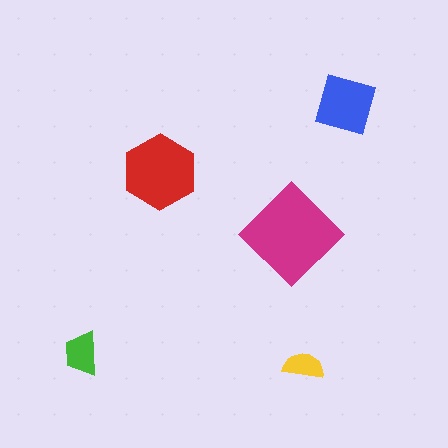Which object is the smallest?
The yellow semicircle.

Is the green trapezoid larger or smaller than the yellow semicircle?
Larger.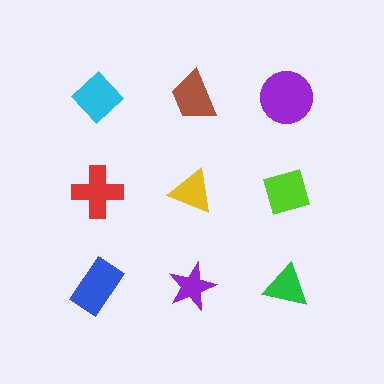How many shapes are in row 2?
3 shapes.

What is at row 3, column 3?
A green triangle.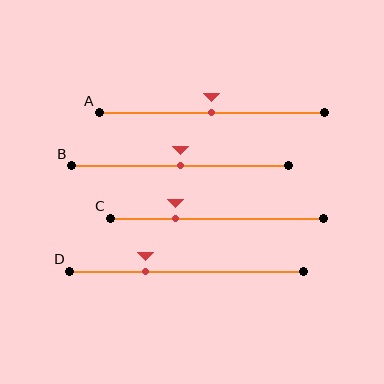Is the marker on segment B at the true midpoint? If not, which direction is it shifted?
Yes, the marker on segment B is at the true midpoint.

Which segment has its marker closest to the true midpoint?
Segment A has its marker closest to the true midpoint.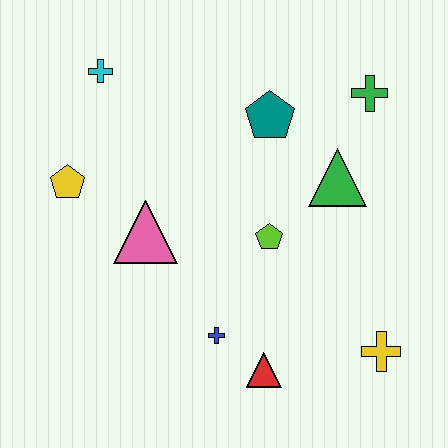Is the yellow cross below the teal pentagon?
Yes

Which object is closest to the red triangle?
The blue cross is closest to the red triangle.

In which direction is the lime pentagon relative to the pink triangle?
The lime pentagon is to the right of the pink triangle.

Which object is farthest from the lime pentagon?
The cyan cross is farthest from the lime pentagon.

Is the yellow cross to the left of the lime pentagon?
No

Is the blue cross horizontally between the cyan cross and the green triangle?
Yes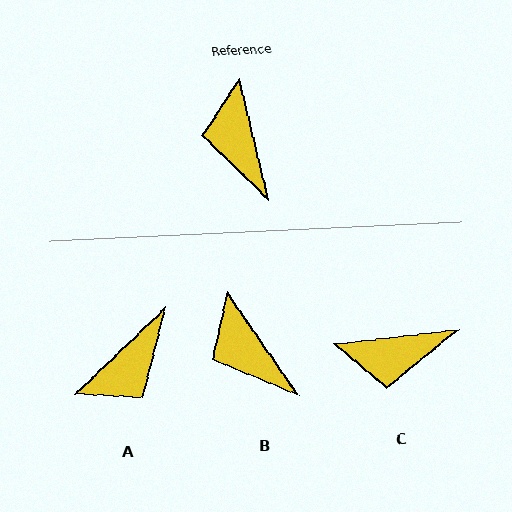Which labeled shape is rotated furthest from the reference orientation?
A, about 120 degrees away.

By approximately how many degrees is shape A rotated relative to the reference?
Approximately 120 degrees counter-clockwise.